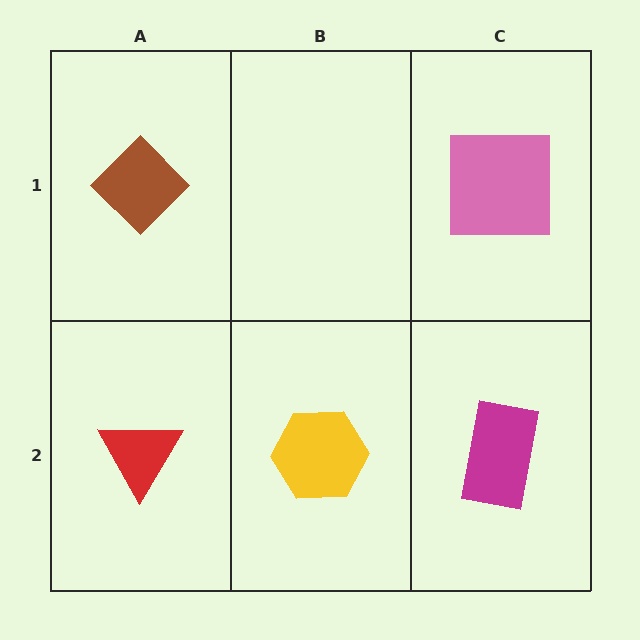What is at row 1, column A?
A brown diamond.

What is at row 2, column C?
A magenta rectangle.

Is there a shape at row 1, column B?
No, that cell is empty.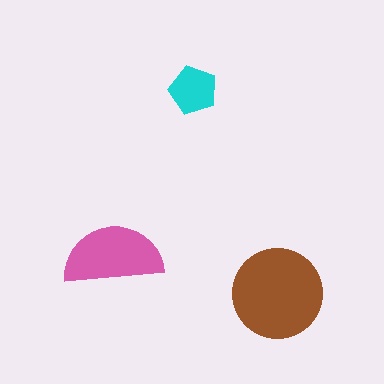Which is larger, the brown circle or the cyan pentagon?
The brown circle.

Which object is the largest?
The brown circle.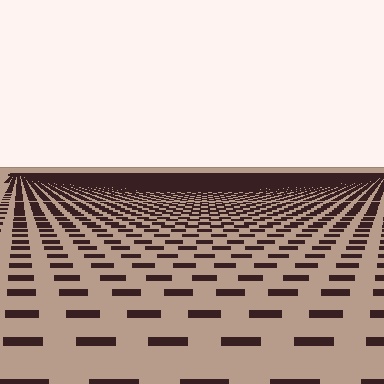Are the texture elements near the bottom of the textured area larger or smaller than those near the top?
Larger. Near the bottom, elements are closer to the viewer and appear at a bigger on-screen size.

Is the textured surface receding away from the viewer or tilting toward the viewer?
The surface is receding away from the viewer. Texture elements get smaller and denser toward the top.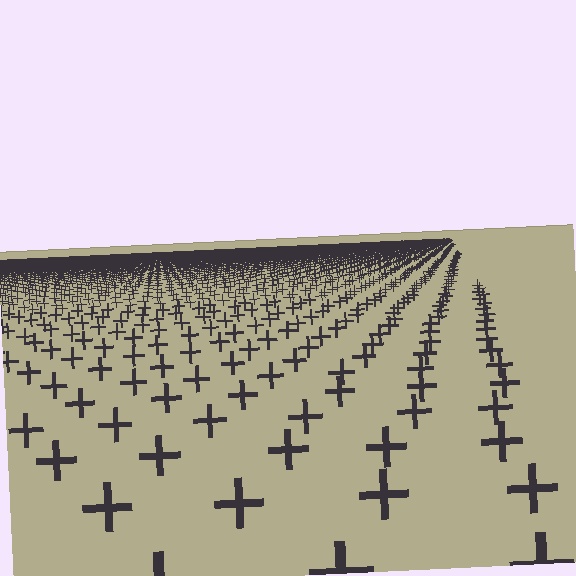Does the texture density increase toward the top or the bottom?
Density increases toward the top.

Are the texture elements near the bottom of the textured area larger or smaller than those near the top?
Larger. Near the bottom, elements are closer to the viewer and appear at a bigger on-screen size.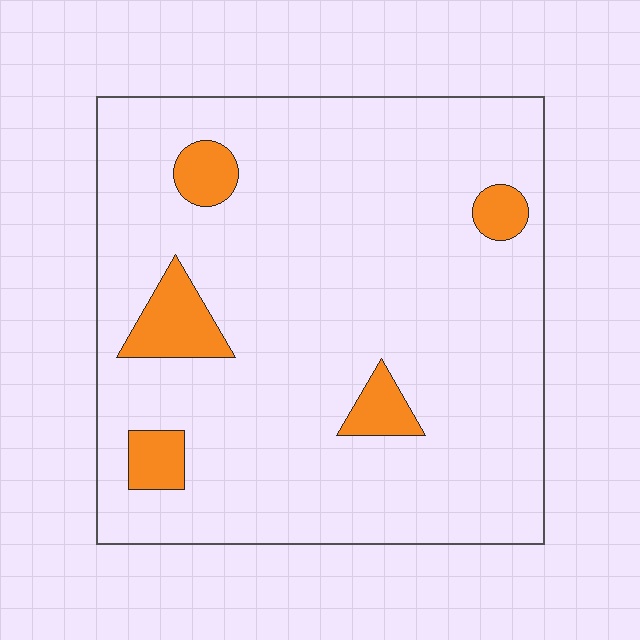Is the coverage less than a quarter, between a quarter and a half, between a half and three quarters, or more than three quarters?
Less than a quarter.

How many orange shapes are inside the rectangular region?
5.